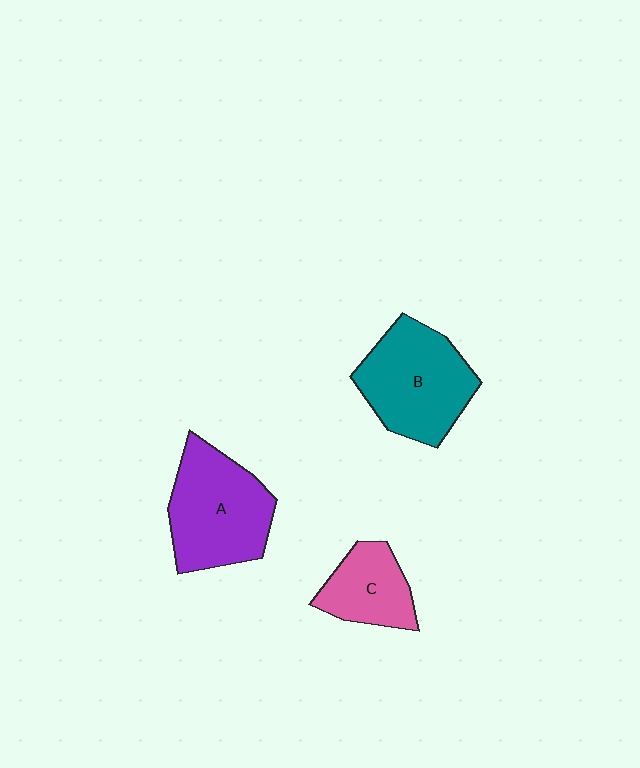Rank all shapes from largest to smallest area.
From largest to smallest: B (teal), A (purple), C (pink).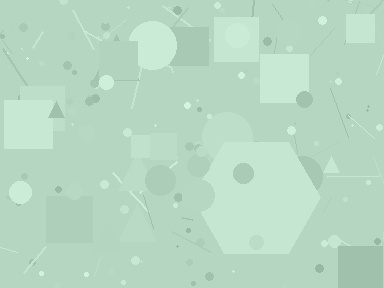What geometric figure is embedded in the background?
A hexagon is embedded in the background.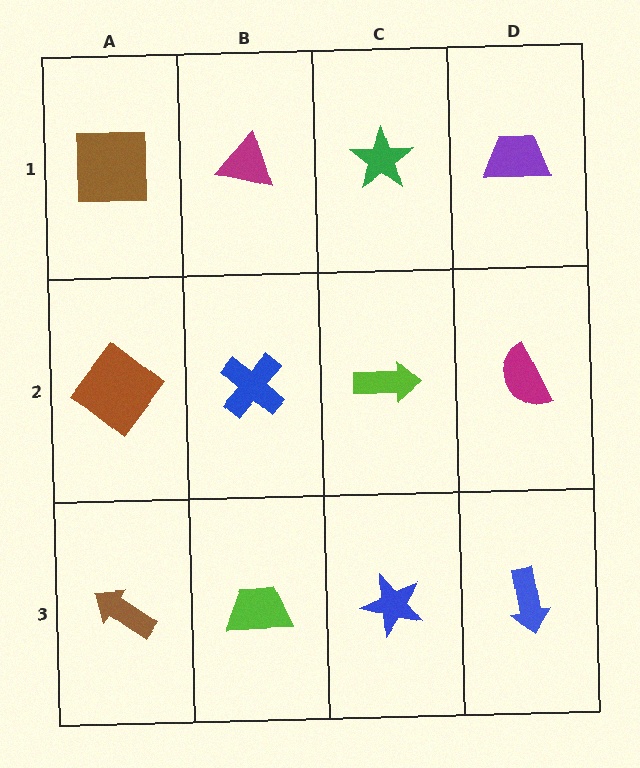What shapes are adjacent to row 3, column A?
A brown diamond (row 2, column A), a lime trapezoid (row 3, column B).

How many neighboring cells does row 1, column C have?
3.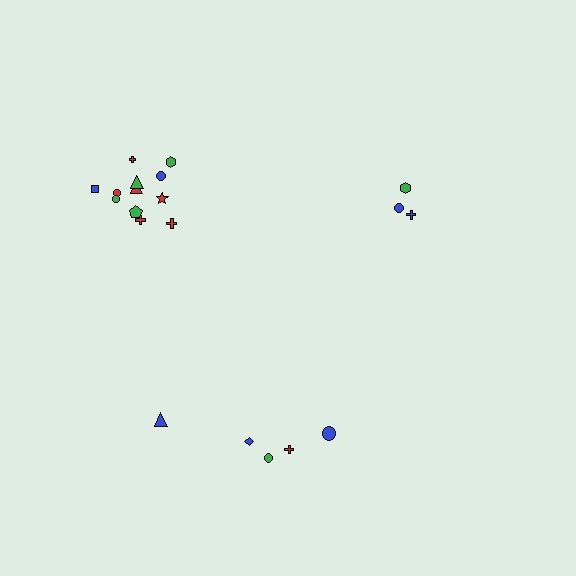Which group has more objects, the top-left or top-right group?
The top-left group.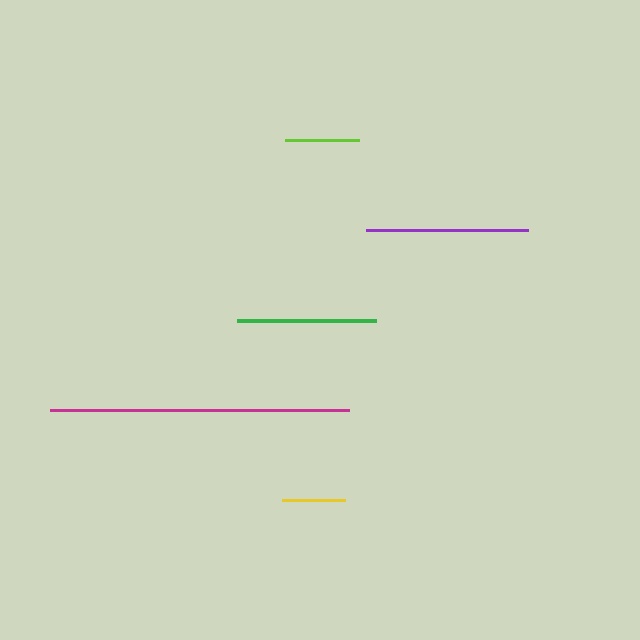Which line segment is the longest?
The magenta line is the longest at approximately 299 pixels.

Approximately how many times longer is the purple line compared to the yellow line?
The purple line is approximately 2.6 times the length of the yellow line.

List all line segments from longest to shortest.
From longest to shortest: magenta, purple, green, lime, yellow.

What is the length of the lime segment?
The lime segment is approximately 75 pixels long.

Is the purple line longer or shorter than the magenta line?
The magenta line is longer than the purple line.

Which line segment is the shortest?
The yellow line is the shortest at approximately 63 pixels.